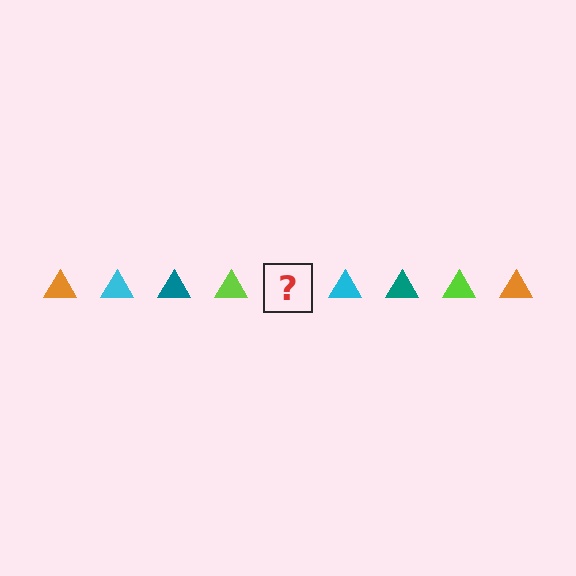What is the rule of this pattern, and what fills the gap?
The rule is that the pattern cycles through orange, cyan, teal, lime triangles. The gap should be filled with an orange triangle.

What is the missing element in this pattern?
The missing element is an orange triangle.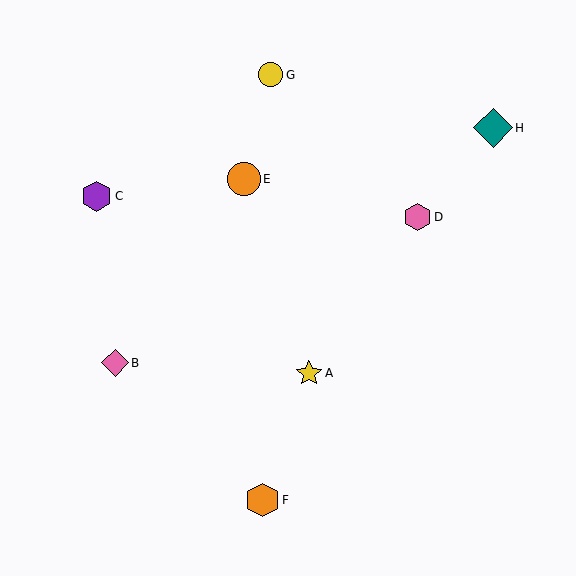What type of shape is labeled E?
Shape E is an orange circle.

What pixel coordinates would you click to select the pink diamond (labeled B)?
Click at (115, 363) to select the pink diamond B.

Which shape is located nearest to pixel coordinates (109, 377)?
The pink diamond (labeled B) at (115, 363) is nearest to that location.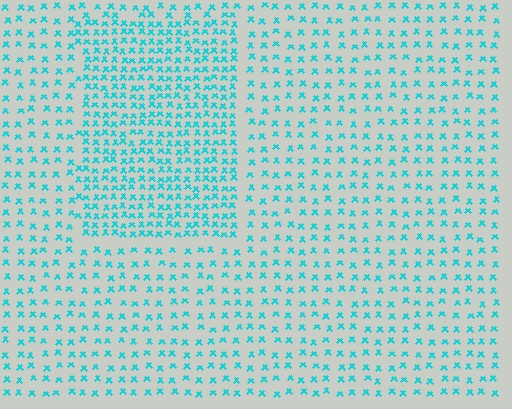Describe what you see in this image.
The image contains small cyan elements arranged at two different densities. A rectangle-shaped region is visible where the elements are more densely packed than the surrounding area.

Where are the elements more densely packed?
The elements are more densely packed inside the rectangle boundary.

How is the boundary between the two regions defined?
The boundary is defined by a change in element density (approximately 2.0x ratio). All elements are the same color, size, and shape.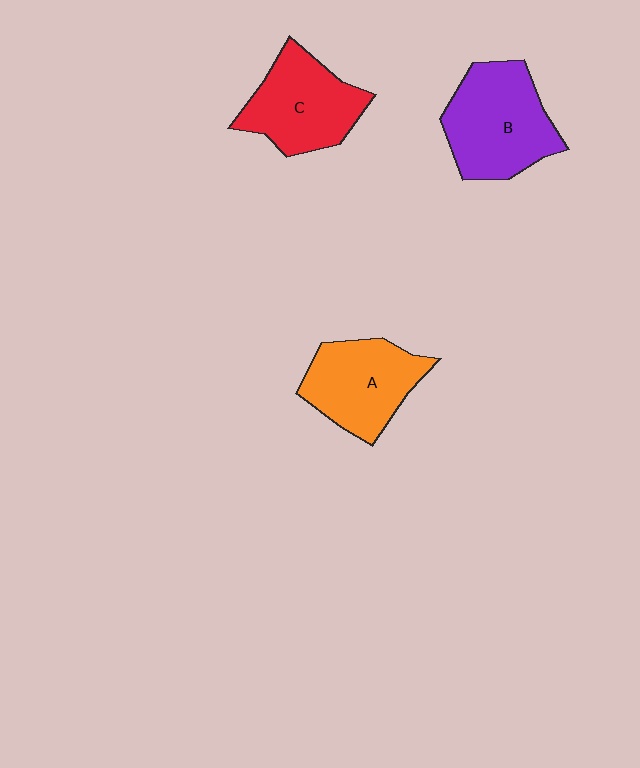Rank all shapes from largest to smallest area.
From largest to smallest: B (purple), C (red), A (orange).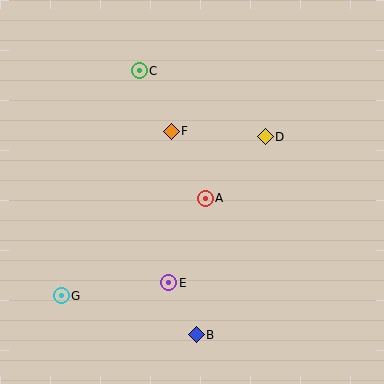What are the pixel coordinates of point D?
Point D is at (265, 137).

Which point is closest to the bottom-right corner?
Point B is closest to the bottom-right corner.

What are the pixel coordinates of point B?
Point B is at (196, 335).